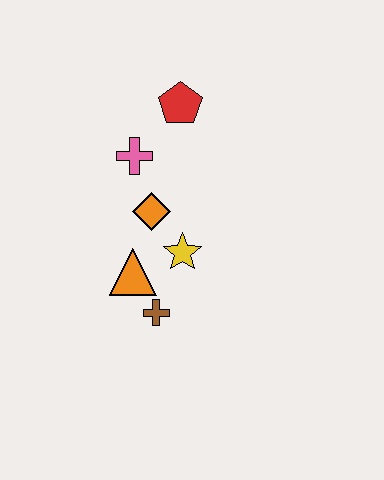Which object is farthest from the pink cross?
The brown cross is farthest from the pink cross.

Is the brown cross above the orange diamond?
No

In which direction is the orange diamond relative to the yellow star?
The orange diamond is above the yellow star.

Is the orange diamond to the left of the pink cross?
No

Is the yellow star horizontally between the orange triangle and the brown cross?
No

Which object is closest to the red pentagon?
The pink cross is closest to the red pentagon.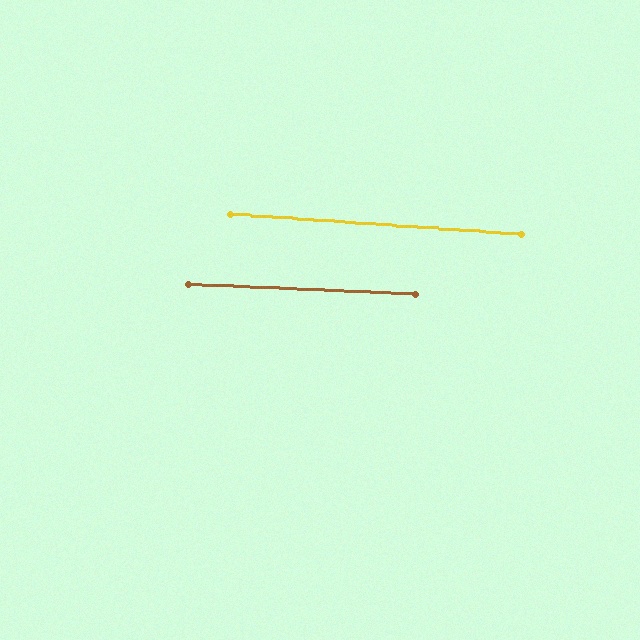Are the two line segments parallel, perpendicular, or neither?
Parallel — their directions differ by only 1.5°.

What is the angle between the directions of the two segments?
Approximately 1 degree.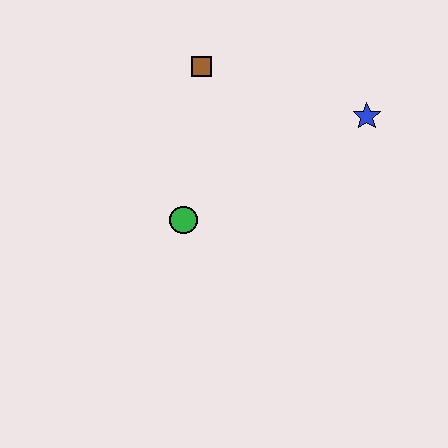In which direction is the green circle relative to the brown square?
The green circle is below the brown square.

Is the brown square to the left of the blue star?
Yes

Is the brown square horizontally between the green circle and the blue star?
Yes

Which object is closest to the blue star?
The brown square is closest to the blue star.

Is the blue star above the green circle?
Yes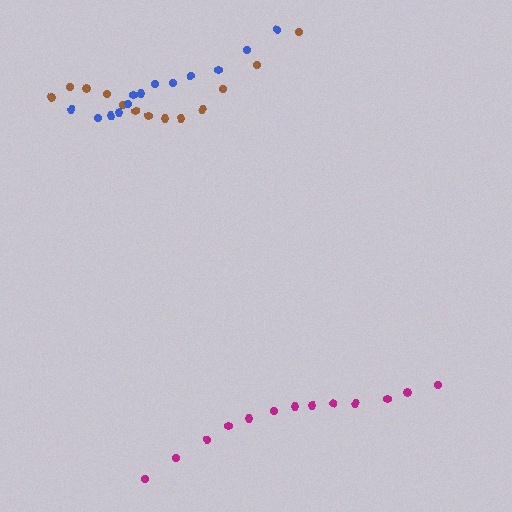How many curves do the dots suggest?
There are 3 distinct paths.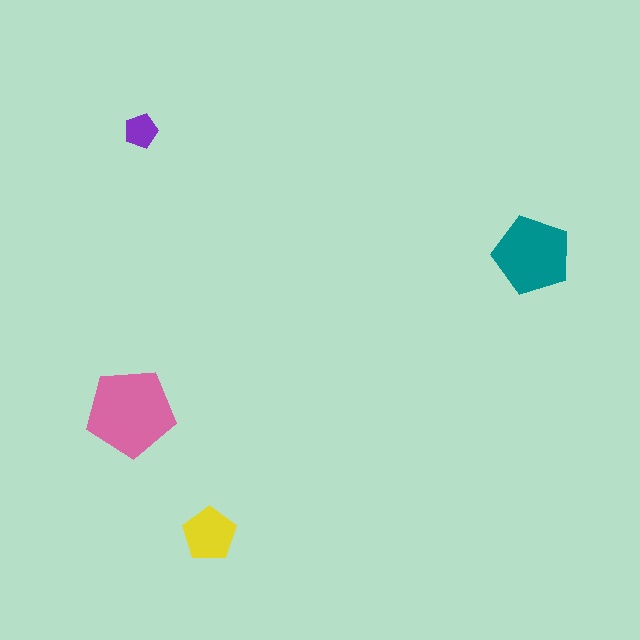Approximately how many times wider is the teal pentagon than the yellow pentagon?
About 1.5 times wider.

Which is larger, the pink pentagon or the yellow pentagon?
The pink one.